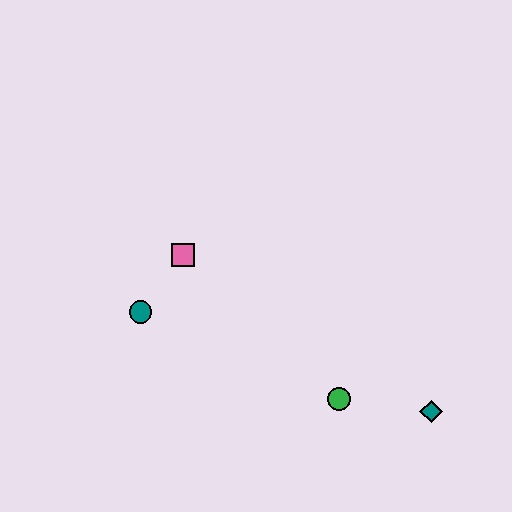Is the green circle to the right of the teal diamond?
No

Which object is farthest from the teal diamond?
The teal circle is farthest from the teal diamond.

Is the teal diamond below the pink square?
Yes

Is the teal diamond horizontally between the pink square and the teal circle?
No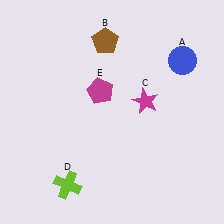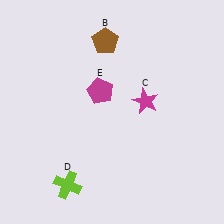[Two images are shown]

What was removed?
The blue circle (A) was removed in Image 2.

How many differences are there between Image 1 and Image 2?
There is 1 difference between the two images.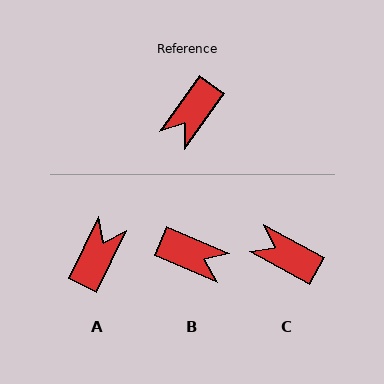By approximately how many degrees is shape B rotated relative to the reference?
Approximately 102 degrees counter-clockwise.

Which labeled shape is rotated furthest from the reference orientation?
A, about 171 degrees away.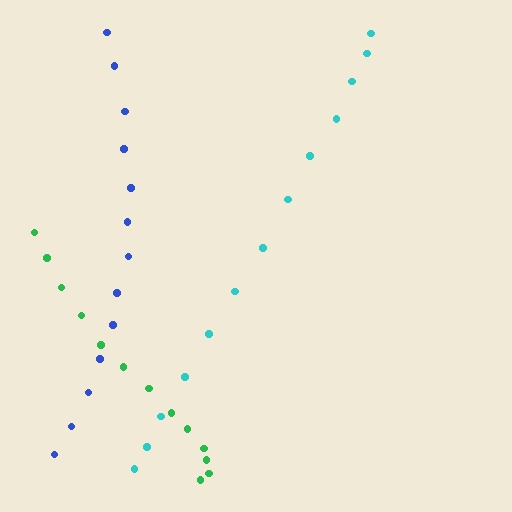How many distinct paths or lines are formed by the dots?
There are 3 distinct paths.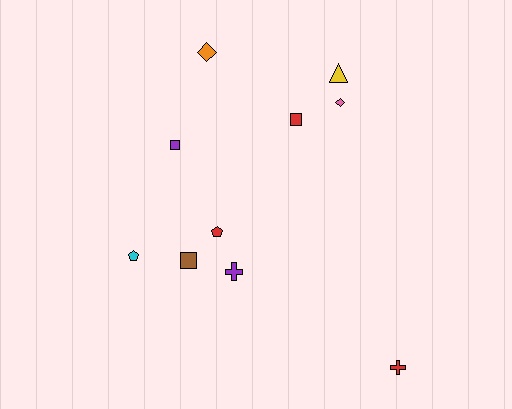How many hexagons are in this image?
There are no hexagons.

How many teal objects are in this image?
There are no teal objects.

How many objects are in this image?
There are 10 objects.